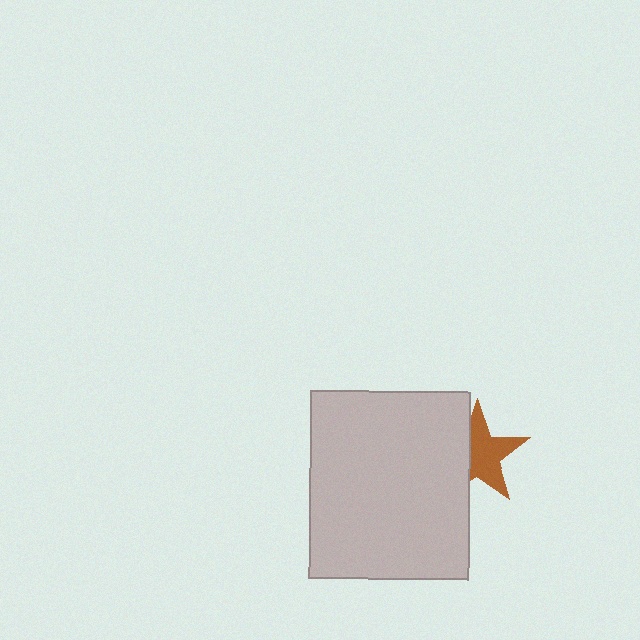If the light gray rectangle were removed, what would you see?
You would see the complete brown star.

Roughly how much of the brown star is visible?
About half of it is visible (roughly 64%).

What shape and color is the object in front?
The object in front is a light gray rectangle.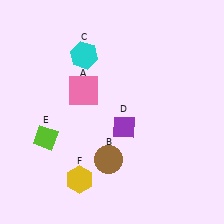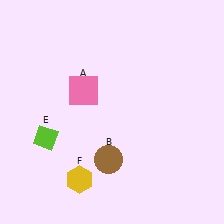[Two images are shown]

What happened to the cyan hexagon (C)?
The cyan hexagon (C) was removed in Image 2. It was in the top-left area of Image 1.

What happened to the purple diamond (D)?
The purple diamond (D) was removed in Image 2. It was in the bottom-right area of Image 1.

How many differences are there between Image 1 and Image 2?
There are 2 differences between the two images.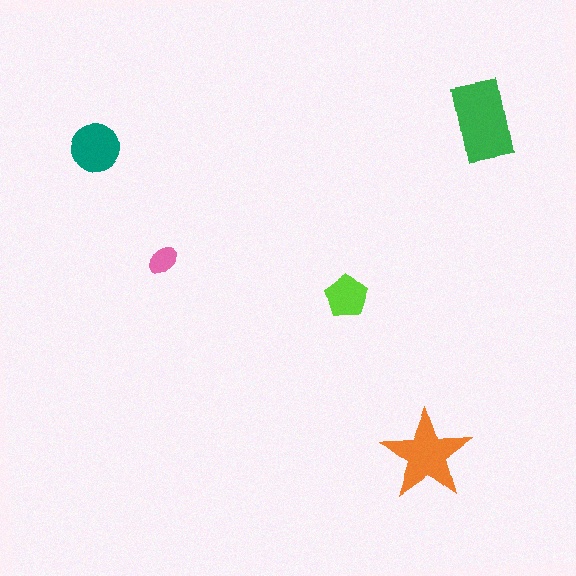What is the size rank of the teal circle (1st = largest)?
3rd.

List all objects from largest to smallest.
The green rectangle, the orange star, the teal circle, the lime pentagon, the pink ellipse.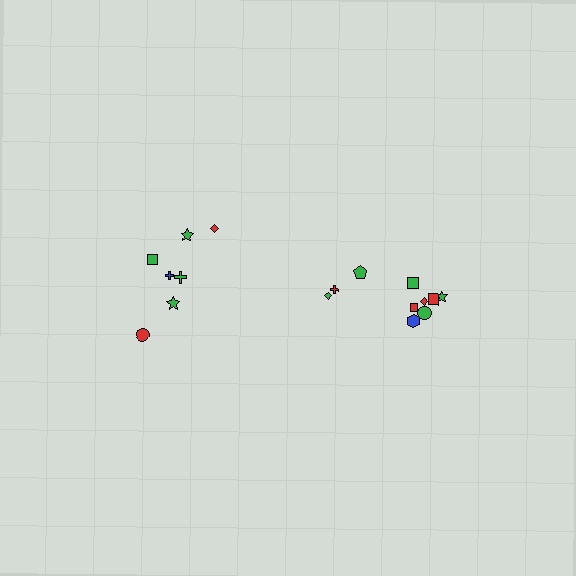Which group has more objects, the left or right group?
The right group.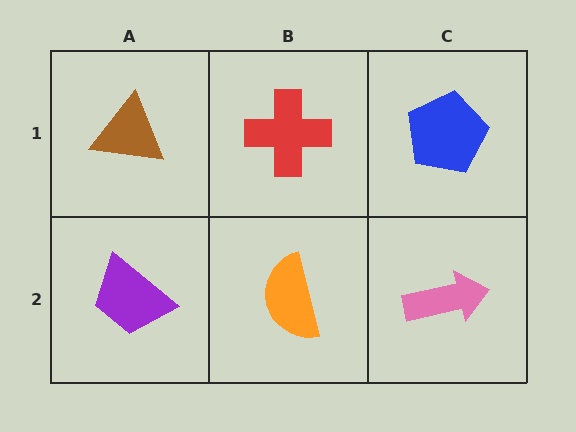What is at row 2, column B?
An orange semicircle.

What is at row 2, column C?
A pink arrow.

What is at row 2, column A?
A purple trapezoid.